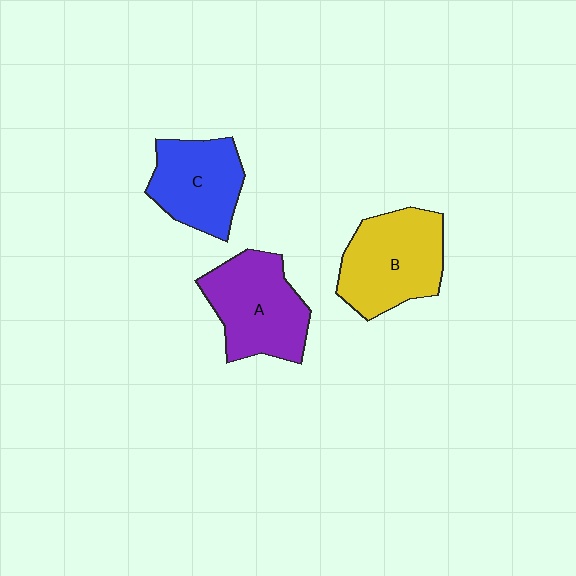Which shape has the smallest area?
Shape C (blue).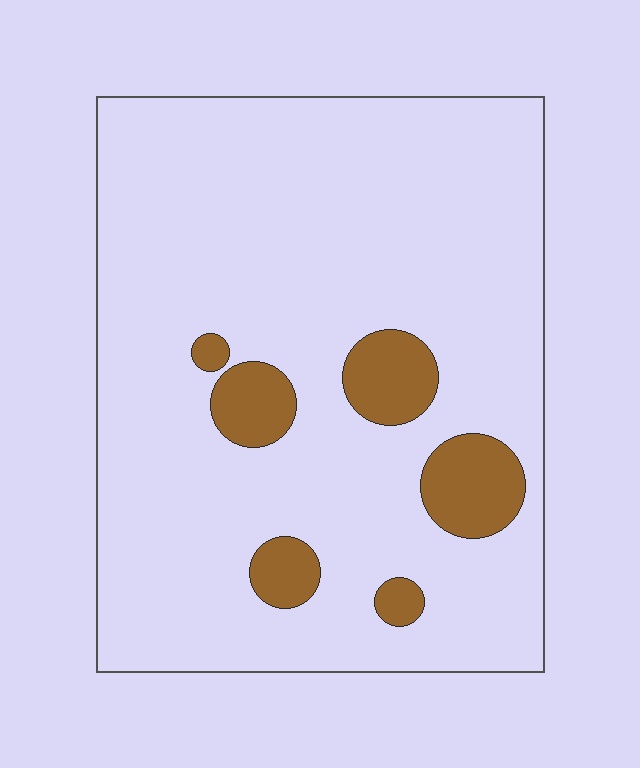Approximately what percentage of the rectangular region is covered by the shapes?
Approximately 10%.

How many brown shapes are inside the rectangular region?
6.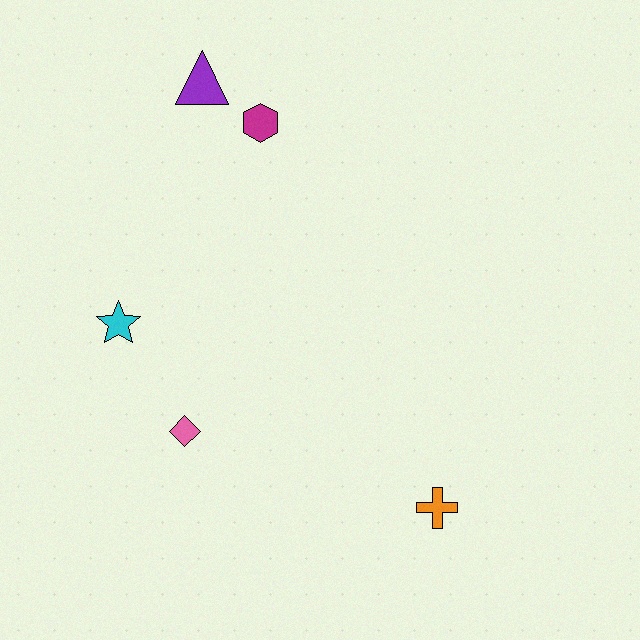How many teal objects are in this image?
There are no teal objects.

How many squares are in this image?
There are no squares.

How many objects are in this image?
There are 5 objects.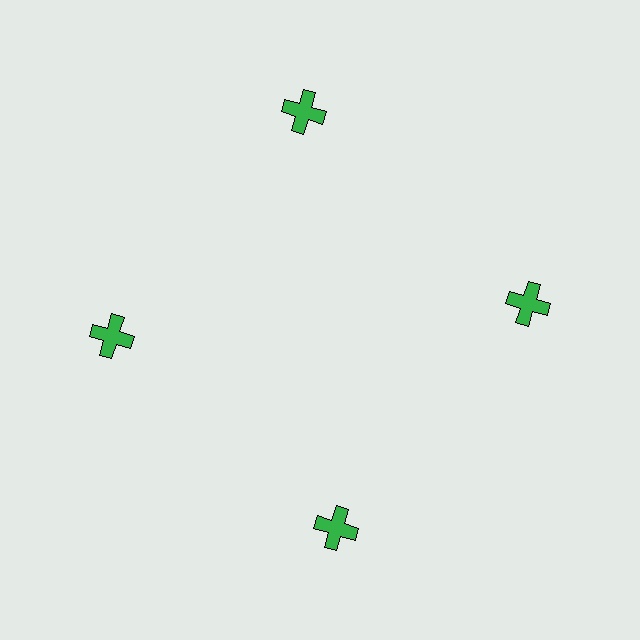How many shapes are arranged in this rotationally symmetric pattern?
There are 4 shapes, arranged in 4 groups of 1.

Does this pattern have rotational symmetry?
Yes, this pattern has 4-fold rotational symmetry. It looks the same after rotating 90 degrees around the center.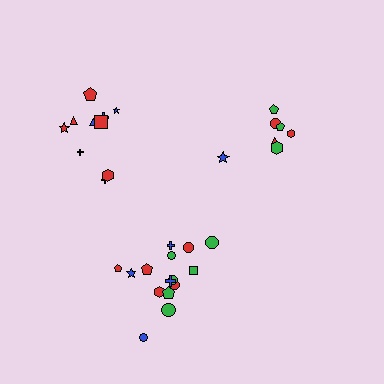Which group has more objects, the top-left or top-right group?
The top-left group.